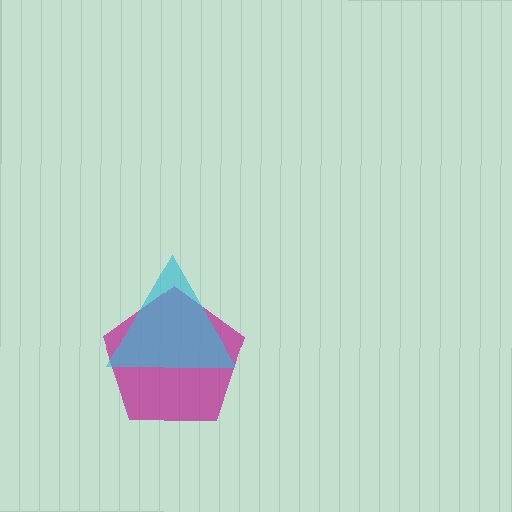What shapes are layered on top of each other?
The layered shapes are: a magenta pentagon, a cyan triangle.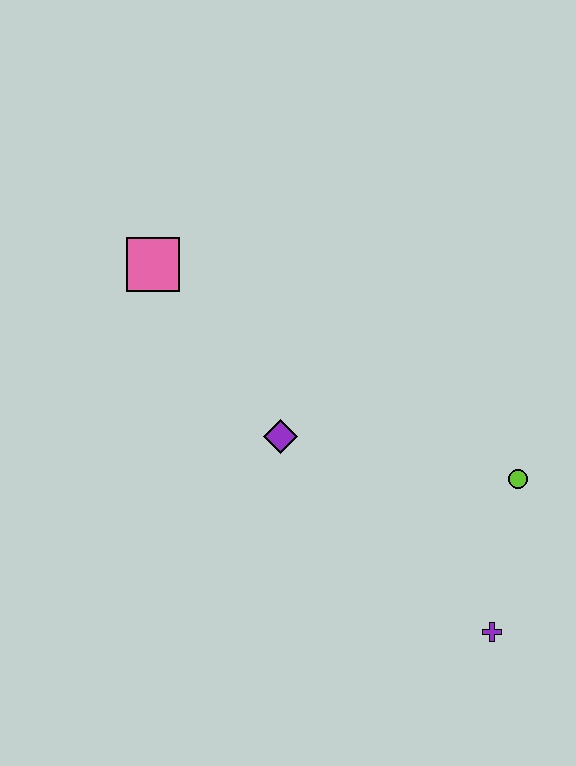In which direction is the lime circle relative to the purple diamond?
The lime circle is to the right of the purple diamond.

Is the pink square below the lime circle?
No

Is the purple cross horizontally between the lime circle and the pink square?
Yes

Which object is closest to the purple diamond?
The pink square is closest to the purple diamond.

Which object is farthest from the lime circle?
The pink square is farthest from the lime circle.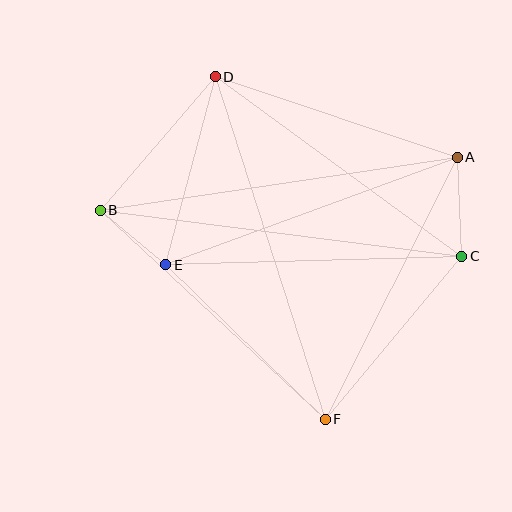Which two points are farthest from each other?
Points B and C are farthest from each other.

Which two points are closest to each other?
Points B and E are closest to each other.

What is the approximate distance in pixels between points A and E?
The distance between A and E is approximately 311 pixels.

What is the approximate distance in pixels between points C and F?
The distance between C and F is approximately 213 pixels.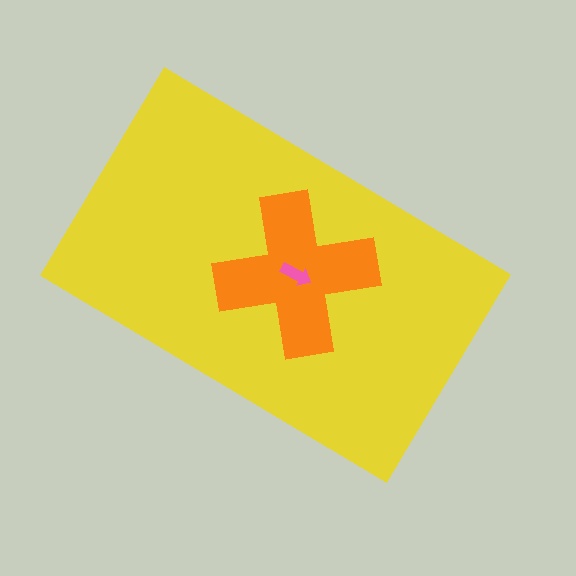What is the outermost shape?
The yellow rectangle.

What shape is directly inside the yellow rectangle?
The orange cross.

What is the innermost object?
The pink arrow.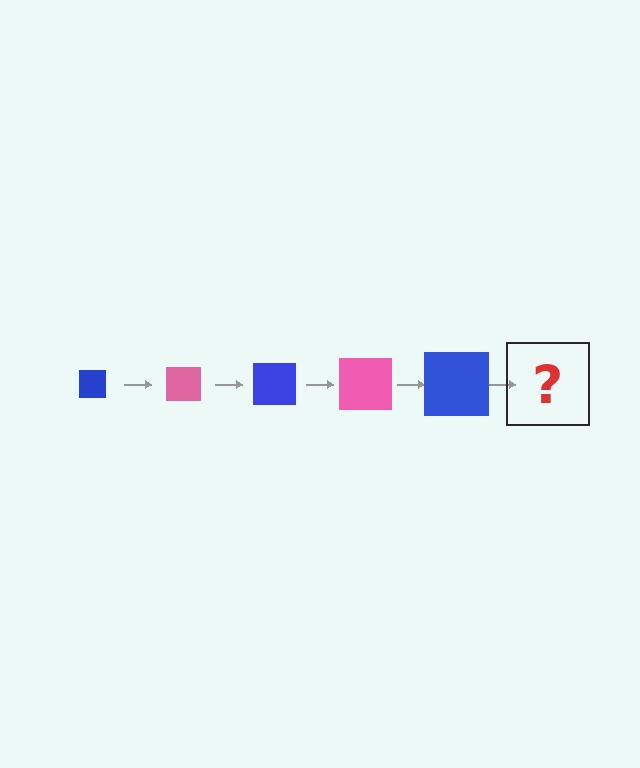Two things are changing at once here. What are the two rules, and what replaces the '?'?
The two rules are that the square grows larger each step and the color cycles through blue and pink. The '?' should be a pink square, larger than the previous one.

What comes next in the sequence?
The next element should be a pink square, larger than the previous one.